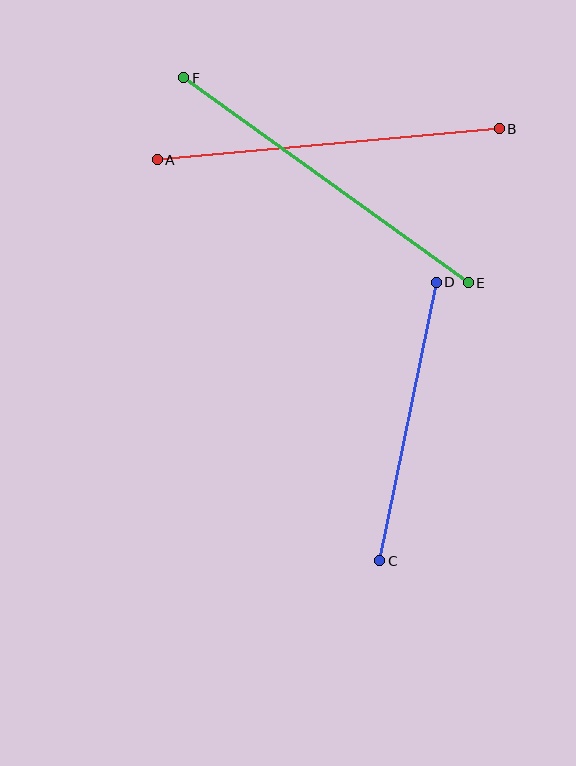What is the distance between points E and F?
The distance is approximately 351 pixels.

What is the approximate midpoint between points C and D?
The midpoint is at approximately (408, 422) pixels.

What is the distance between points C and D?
The distance is approximately 284 pixels.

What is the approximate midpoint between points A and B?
The midpoint is at approximately (328, 144) pixels.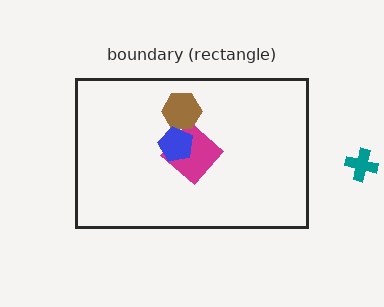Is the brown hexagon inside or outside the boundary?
Inside.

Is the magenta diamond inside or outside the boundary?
Inside.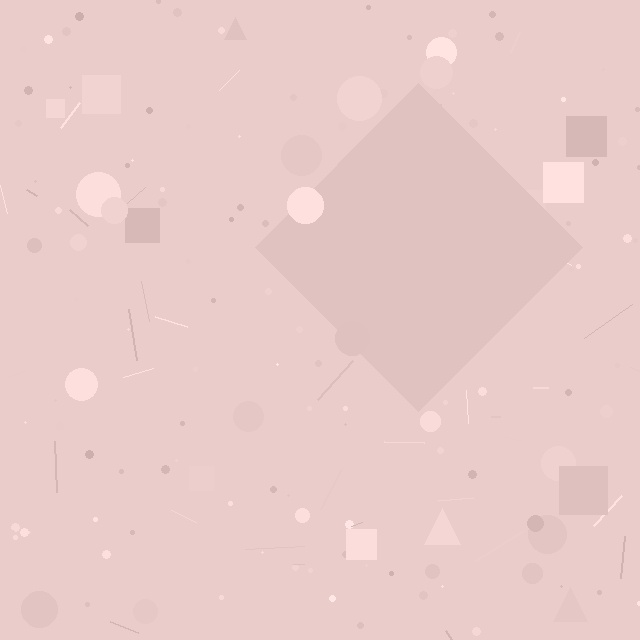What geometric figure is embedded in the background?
A diamond is embedded in the background.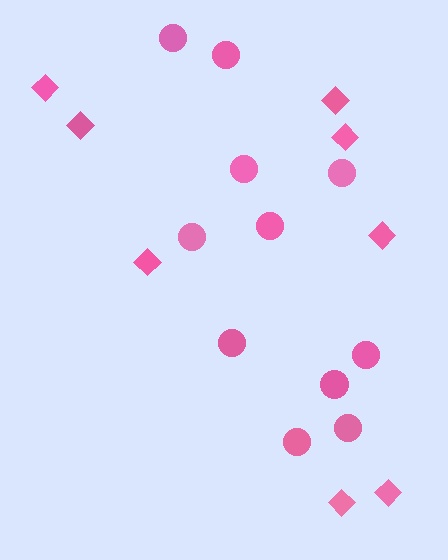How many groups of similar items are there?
There are 2 groups: one group of circles (11) and one group of diamonds (8).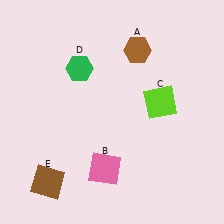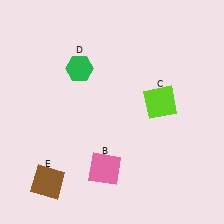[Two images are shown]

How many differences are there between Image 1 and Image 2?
There is 1 difference between the two images.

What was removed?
The brown hexagon (A) was removed in Image 2.